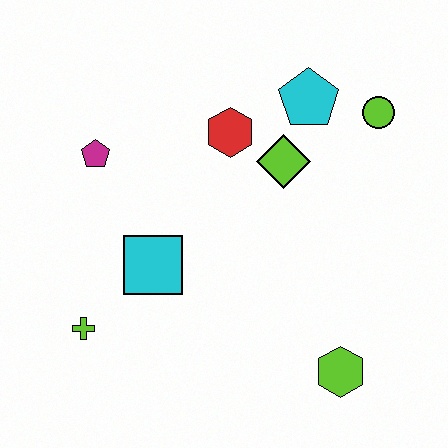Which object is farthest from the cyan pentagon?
The lime cross is farthest from the cyan pentagon.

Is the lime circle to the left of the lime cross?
No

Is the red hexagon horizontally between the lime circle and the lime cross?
Yes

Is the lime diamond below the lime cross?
No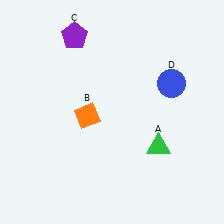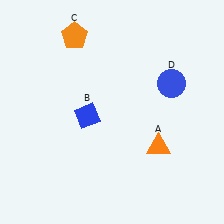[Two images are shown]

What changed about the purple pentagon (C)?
In Image 1, C is purple. In Image 2, it changed to orange.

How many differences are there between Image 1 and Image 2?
There are 3 differences between the two images.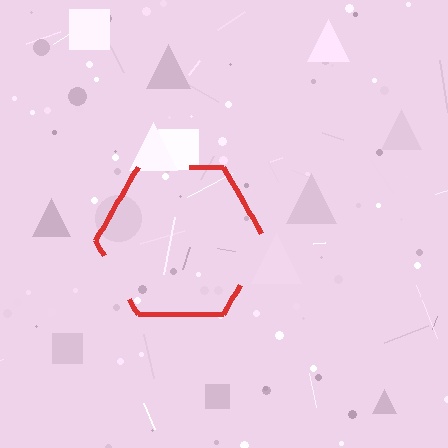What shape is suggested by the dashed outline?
The dashed outline suggests a hexagon.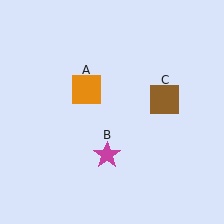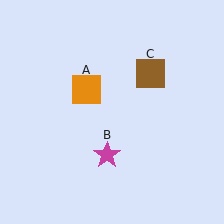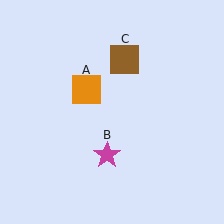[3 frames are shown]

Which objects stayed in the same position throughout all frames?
Orange square (object A) and magenta star (object B) remained stationary.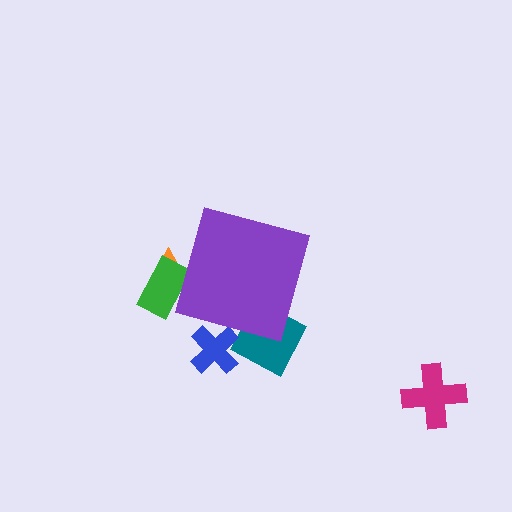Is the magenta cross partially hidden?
No, the magenta cross is fully visible.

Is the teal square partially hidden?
Yes, the teal square is partially hidden behind the purple diamond.